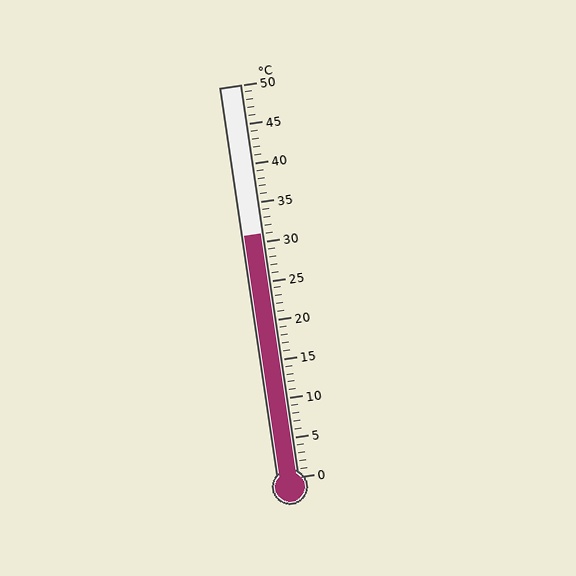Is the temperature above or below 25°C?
The temperature is above 25°C.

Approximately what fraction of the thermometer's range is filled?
The thermometer is filled to approximately 60% of its range.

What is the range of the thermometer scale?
The thermometer scale ranges from 0°C to 50°C.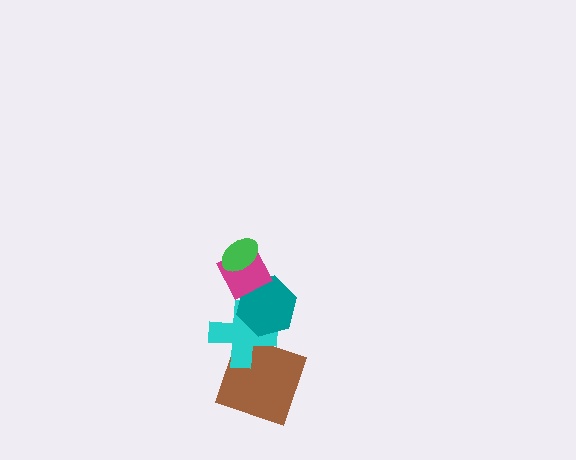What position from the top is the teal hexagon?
The teal hexagon is 3rd from the top.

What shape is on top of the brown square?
The cyan cross is on top of the brown square.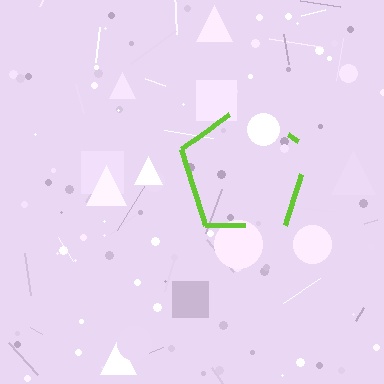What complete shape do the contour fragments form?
The contour fragments form a pentagon.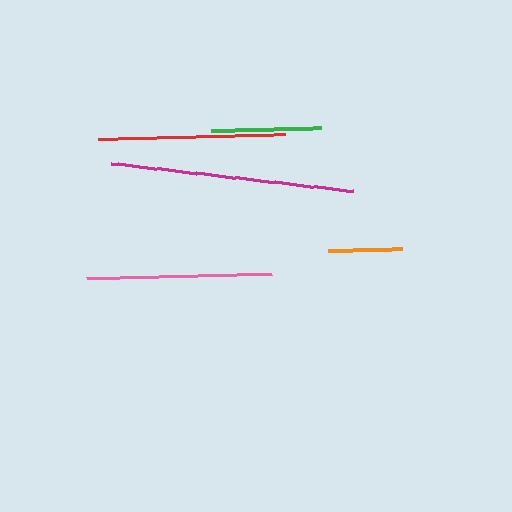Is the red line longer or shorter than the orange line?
The red line is longer than the orange line.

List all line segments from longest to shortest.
From longest to shortest: magenta, red, pink, green, orange.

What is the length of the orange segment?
The orange segment is approximately 74 pixels long.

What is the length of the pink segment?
The pink segment is approximately 185 pixels long.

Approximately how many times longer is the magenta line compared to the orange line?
The magenta line is approximately 3.3 times the length of the orange line.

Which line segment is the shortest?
The orange line is the shortest at approximately 74 pixels.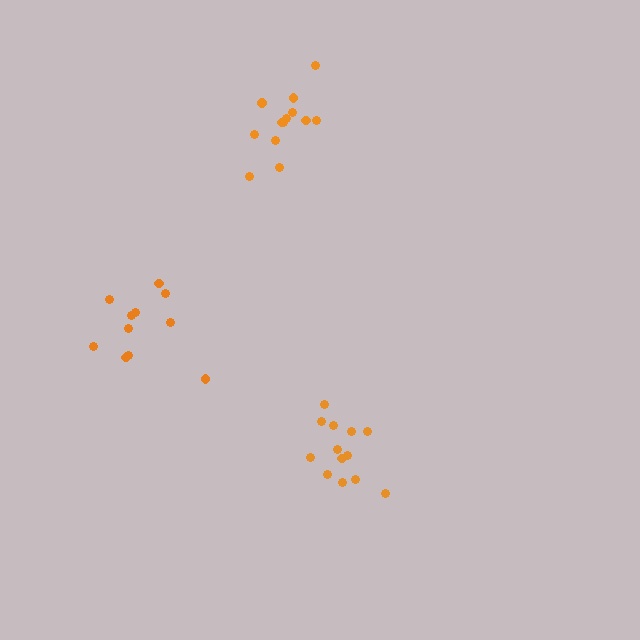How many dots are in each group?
Group 1: 11 dots, Group 2: 13 dots, Group 3: 13 dots (37 total).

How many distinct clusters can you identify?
There are 3 distinct clusters.